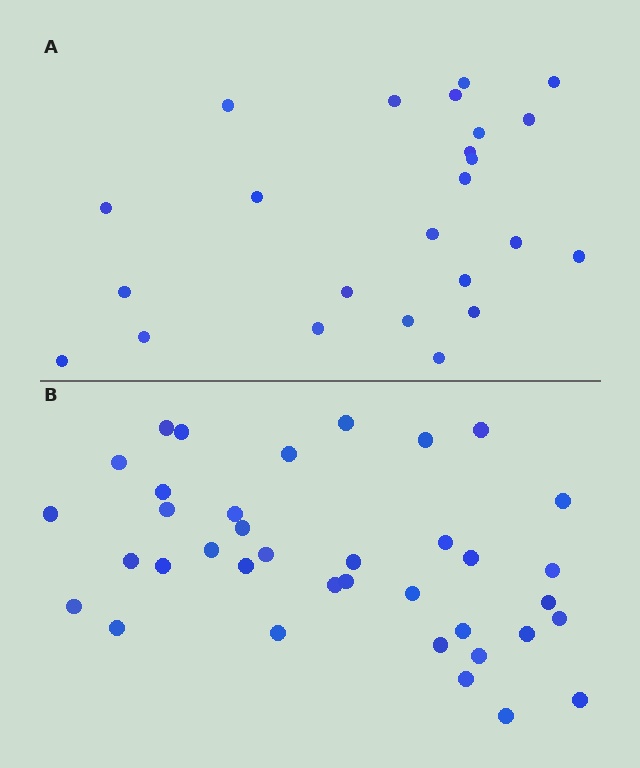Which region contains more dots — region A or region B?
Region B (the bottom region) has more dots.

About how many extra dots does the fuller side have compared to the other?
Region B has approximately 15 more dots than region A.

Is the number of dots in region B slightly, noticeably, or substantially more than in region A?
Region B has substantially more. The ratio is roughly 1.5 to 1.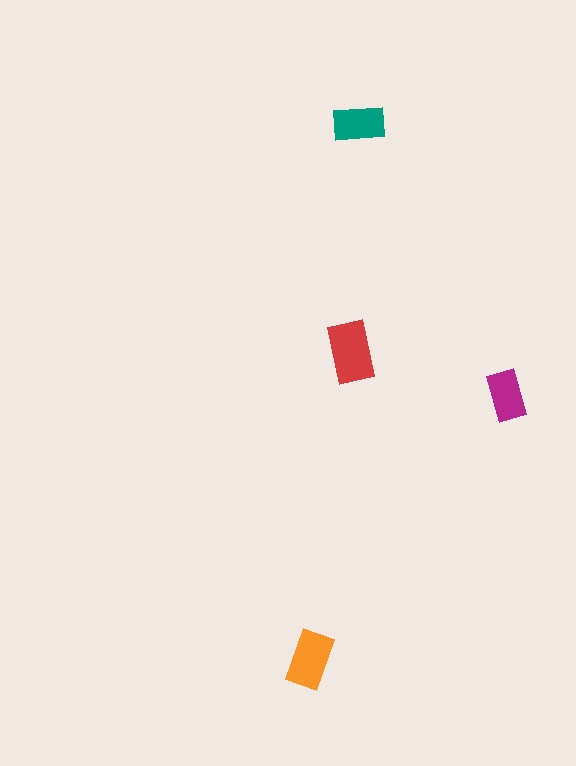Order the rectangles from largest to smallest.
the red one, the orange one, the teal one, the magenta one.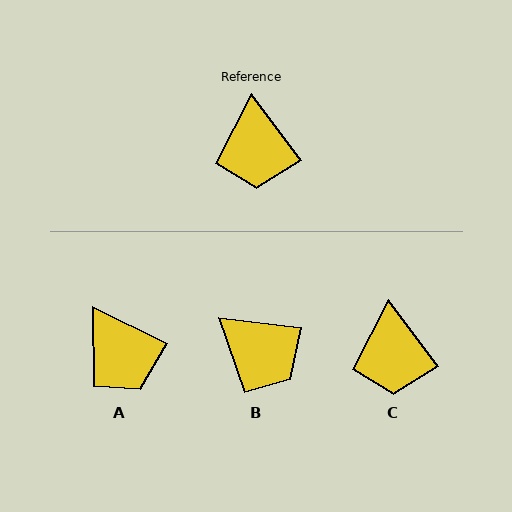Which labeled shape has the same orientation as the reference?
C.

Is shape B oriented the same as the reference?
No, it is off by about 46 degrees.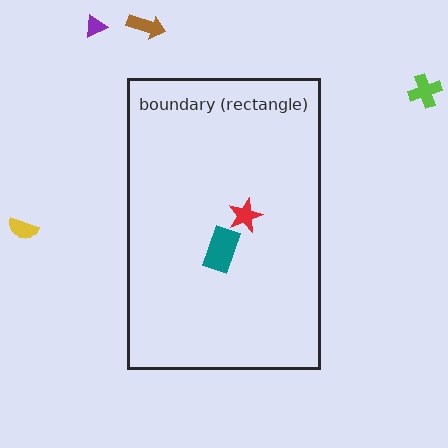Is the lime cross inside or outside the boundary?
Outside.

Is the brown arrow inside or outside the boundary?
Outside.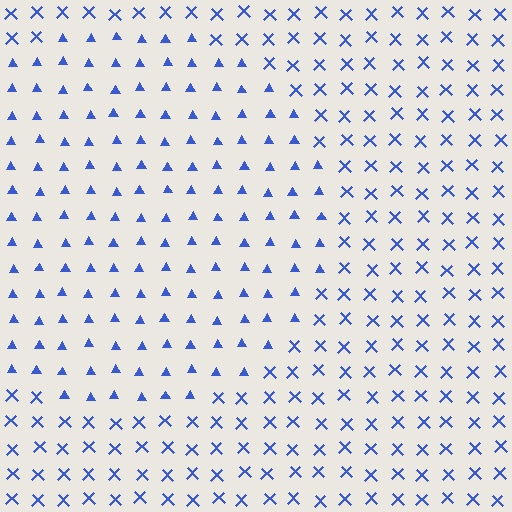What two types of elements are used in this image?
The image uses triangles inside the circle region and X marks outside it.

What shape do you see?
I see a circle.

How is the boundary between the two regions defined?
The boundary is defined by a change in element shape: triangles inside vs. X marks outside. All elements share the same color and spacing.